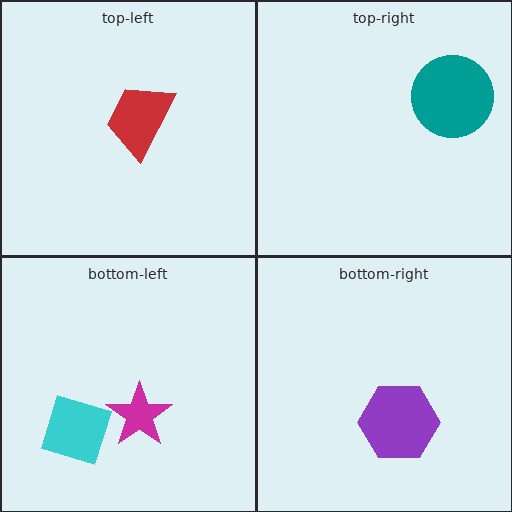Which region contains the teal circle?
The top-right region.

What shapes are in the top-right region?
The teal circle.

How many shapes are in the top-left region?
1.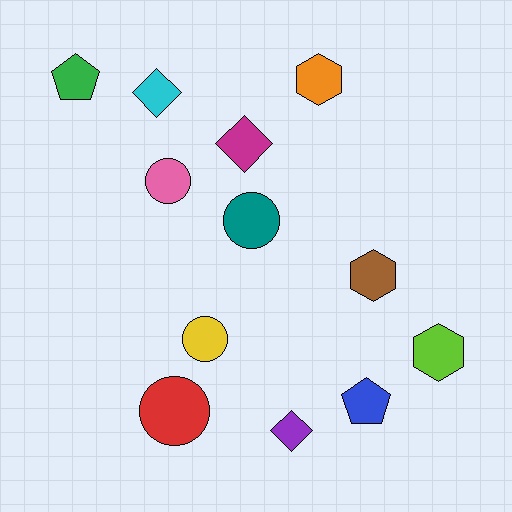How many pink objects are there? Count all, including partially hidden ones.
There is 1 pink object.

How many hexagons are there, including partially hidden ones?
There are 3 hexagons.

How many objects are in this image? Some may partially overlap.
There are 12 objects.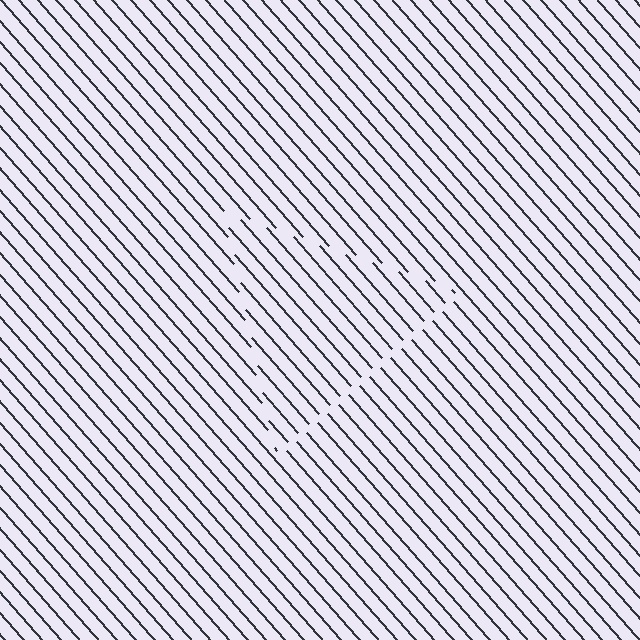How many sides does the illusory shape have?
3 sides — the line-ends trace a triangle.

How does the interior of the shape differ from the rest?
The interior of the shape contains the same grating, shifted by half a period — the contour is defined by the phase discontinuity where line-ends from the inner and outer gratings abut.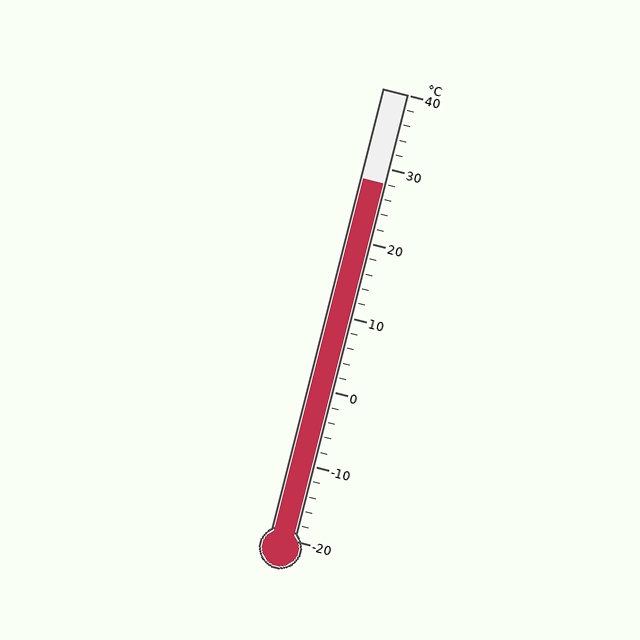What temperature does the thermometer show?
The thermometer shows approximately 28°C.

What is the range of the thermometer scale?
The thermometer scale ranges from -20°C to 40°C.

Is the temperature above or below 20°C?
The temperature is above 20°C.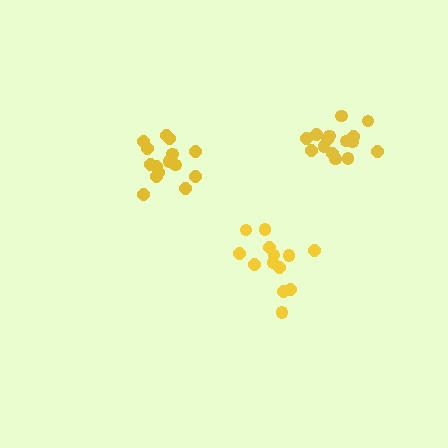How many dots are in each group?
Group 1: 13 dots, Group 2: 15 dots, Group 3: 15 dots (43 total).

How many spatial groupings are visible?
There are 3 spatial groupings.